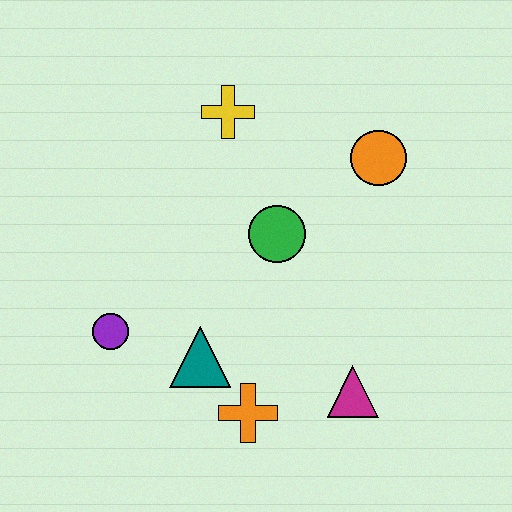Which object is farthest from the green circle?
The purple circle is farthest from the green circle.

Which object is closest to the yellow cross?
The green circle is closest to the yellow cross.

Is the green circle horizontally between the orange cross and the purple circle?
No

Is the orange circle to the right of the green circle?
Yes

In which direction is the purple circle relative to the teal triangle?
The purple circle is to the left of the teal triangle.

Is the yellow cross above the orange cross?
Yes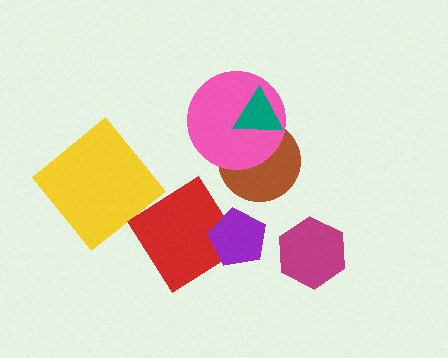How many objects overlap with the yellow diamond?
0 objects overlap with the yellow diamond.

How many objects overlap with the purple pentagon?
1 object overlaps with the purple pentagon.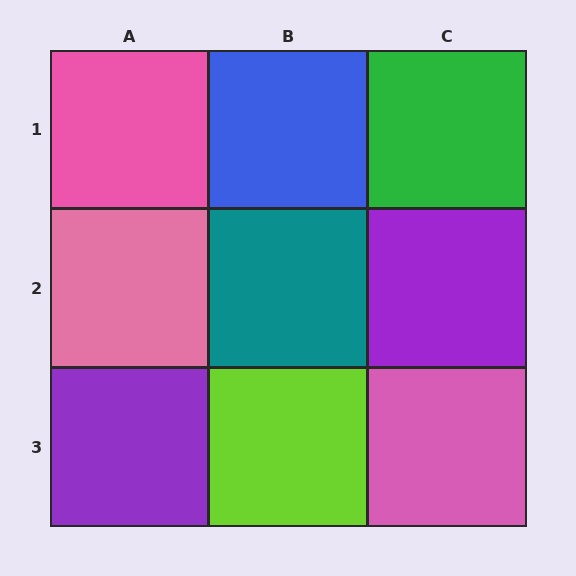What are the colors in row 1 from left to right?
Pink, blue, green.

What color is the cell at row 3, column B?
Lime.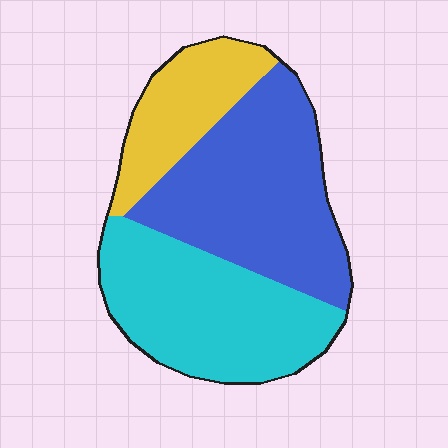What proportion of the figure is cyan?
Cyan covers 38% of the figure.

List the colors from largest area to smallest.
From largest to smallest: blue, cyan, yellow.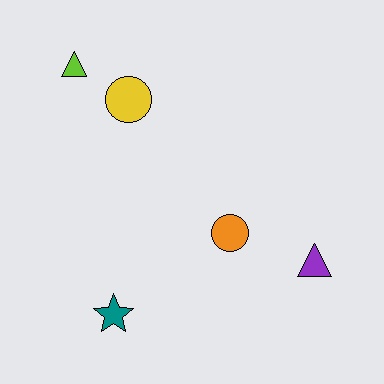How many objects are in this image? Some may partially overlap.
There are 5 objects.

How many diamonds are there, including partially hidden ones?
There are no diamonds.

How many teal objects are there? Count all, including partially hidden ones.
There is 1 teal object.